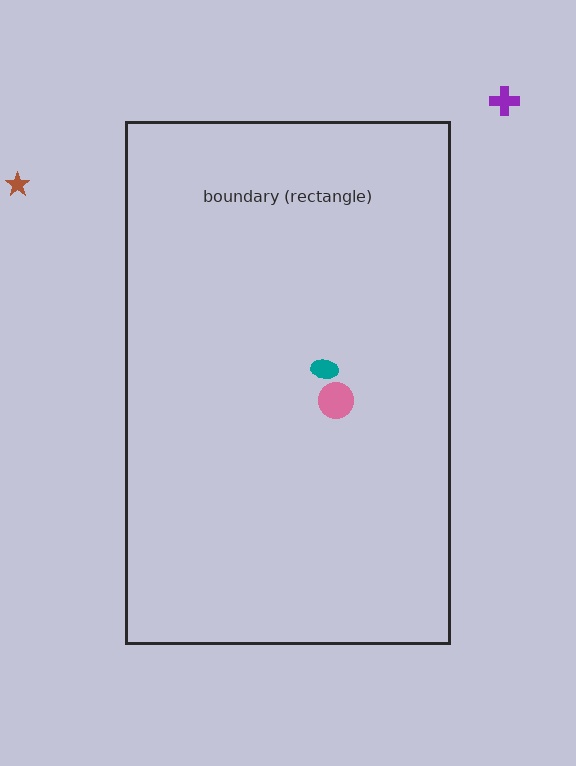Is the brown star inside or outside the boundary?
Outside.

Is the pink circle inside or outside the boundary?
Inside.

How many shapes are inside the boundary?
2 inside, 2 outside.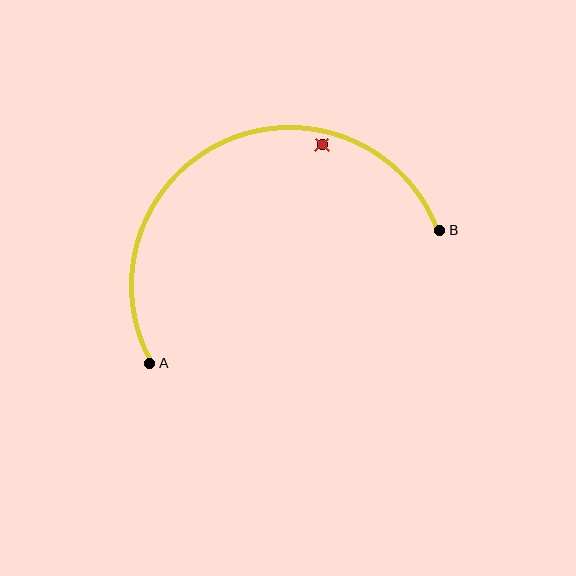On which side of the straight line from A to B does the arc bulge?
The arc bulges above the straight line connecting A and B.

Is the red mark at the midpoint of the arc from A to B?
No — the red mark does not lie on the arc at all. It sits slightly inside the curve.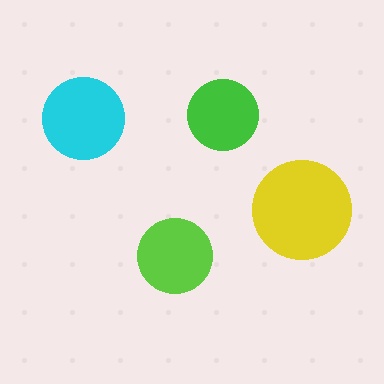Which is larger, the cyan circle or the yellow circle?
The yellow one.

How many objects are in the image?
There are 4 objects in the image.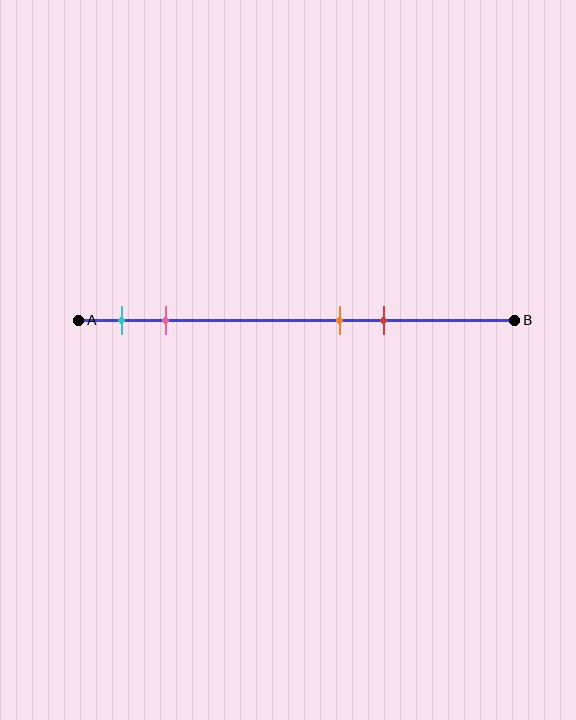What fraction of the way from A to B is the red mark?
The red mark is approximately 70% (0.7) of the way from A to B.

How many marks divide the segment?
There are 4 marks dividing the segment.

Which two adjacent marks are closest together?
The orange and red marks are the closest adjacent pair.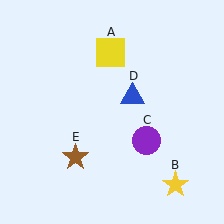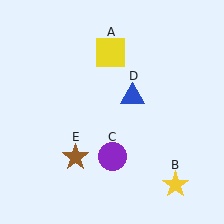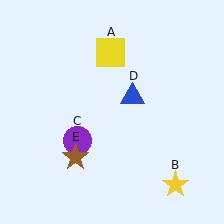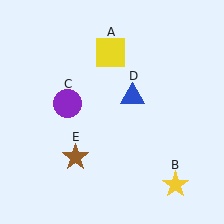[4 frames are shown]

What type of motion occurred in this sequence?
The purple circle (object C) rotated clockwise around the center of the scene.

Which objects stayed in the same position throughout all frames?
Yellow square (object A) and yellow star (object B) and blue triangle (object D) and brown star (object E) remained stationary.